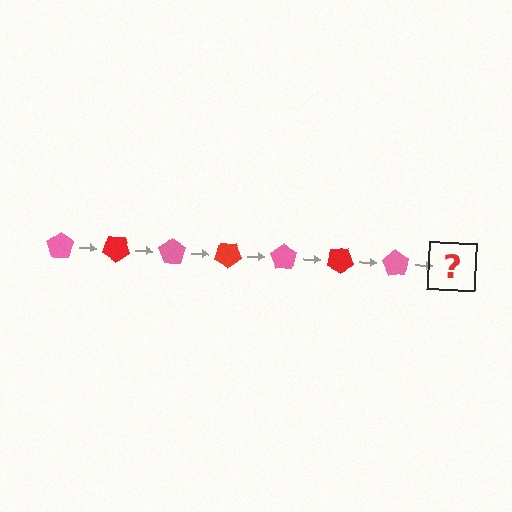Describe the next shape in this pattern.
It should be a red pentagon, rotated 245 degrees from the start.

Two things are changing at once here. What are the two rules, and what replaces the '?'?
The two rules are that it rotates 35 degrees each step and the color cycles through pink and red. The '?' should be a red pentagon, rotated 245 degrees from the start.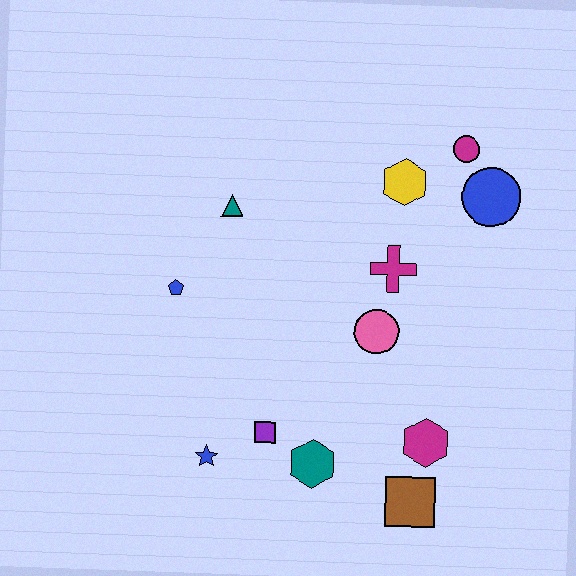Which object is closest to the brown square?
The magenta hexagon is closest to the brown square.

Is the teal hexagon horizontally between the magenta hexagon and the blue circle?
No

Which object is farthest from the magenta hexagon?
The teal triangle is farthest from the magenta hexagon.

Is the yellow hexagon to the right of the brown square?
No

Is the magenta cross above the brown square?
Yes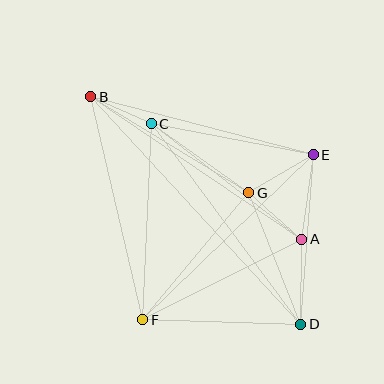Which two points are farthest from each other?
Points B and D are farthest from each other.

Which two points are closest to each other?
Points B and C are closest to each other.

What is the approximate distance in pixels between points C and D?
The distance between C and D is approximately 250 pixels.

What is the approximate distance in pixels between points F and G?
The distance between F and G is approximately 166 pixels.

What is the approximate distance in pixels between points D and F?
The distance between D and F is approximately 158 pixels.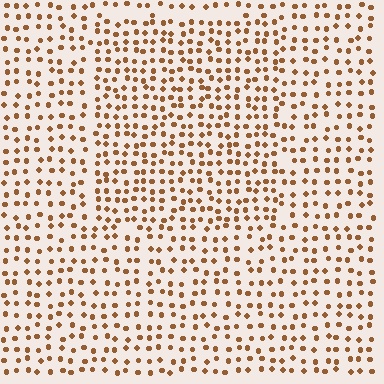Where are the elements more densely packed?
The elements are more densely packed inside the rectangle boundary.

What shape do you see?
I see a rectangle.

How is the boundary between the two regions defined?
The boundary is defined by a change in element density (approximately 1.4x ratio). All elements are the same color, size, and shape.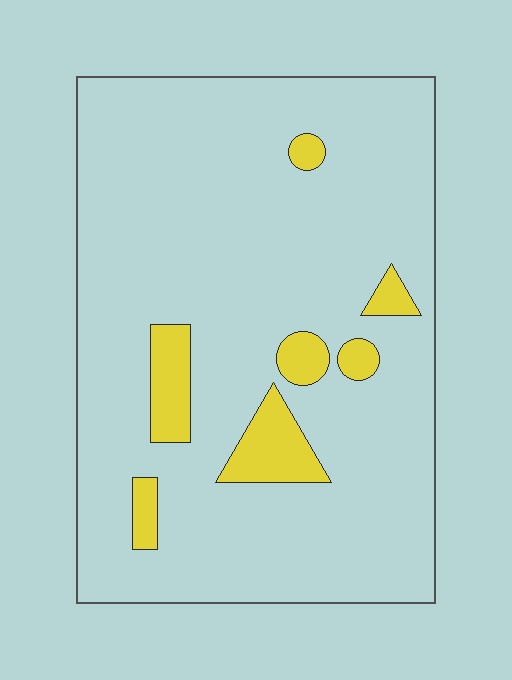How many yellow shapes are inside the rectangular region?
7.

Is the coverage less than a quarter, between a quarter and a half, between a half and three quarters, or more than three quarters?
Less than a quarter.